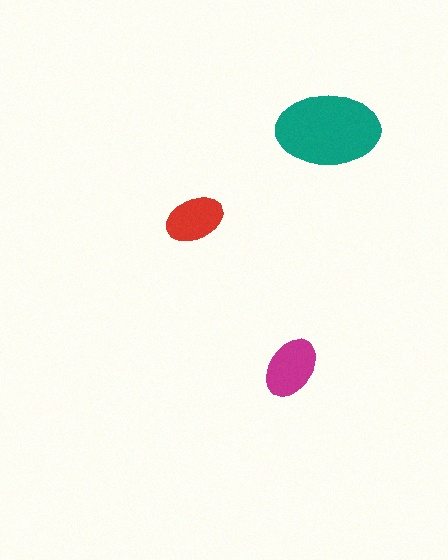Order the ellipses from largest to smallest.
the teal one, the magenta one, the red one.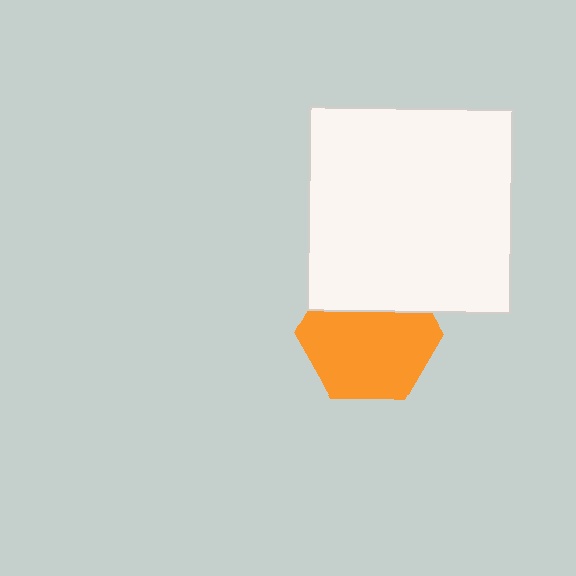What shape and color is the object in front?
The object in front is a white square.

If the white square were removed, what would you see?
You would see the complete orange hexagon.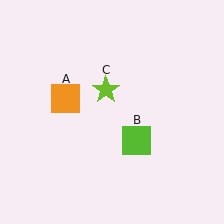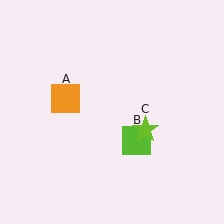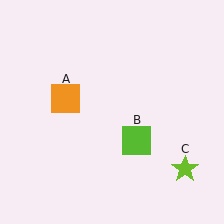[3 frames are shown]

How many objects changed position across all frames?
1 object changed position: lime star (object C).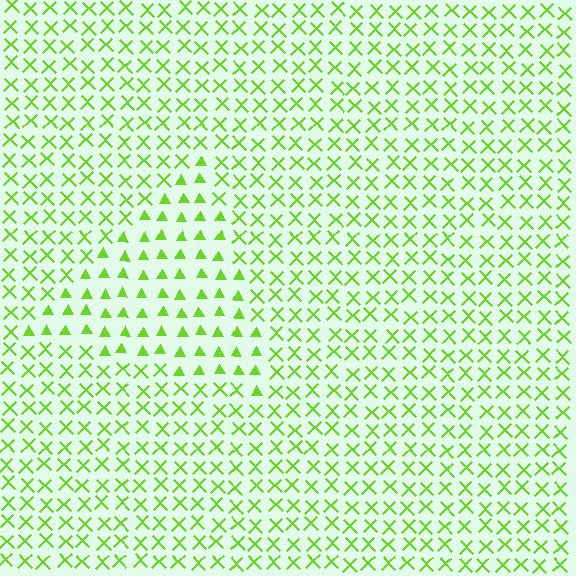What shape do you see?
I see a triangle.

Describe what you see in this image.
The image is filled with small lime elements arranged in a uniform grid. A triangle-shaped region contains triangles, while the surrounding area contains X marks. The boundary is defined purely by the change in element shape.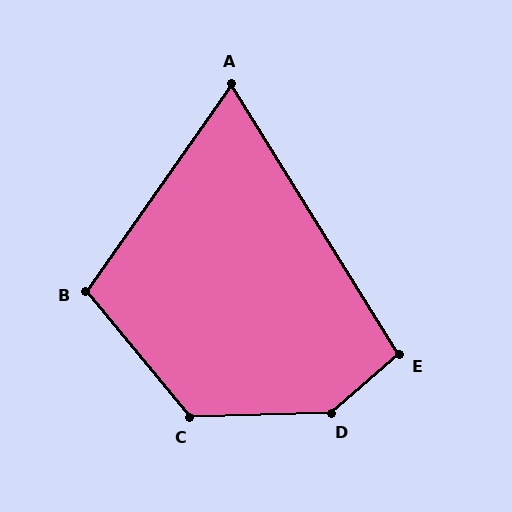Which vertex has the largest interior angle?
D, at approximately 141 degrees.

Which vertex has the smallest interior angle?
A, at approximately 67 degrees.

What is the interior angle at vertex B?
Approximately 105 degrees (obtuse).